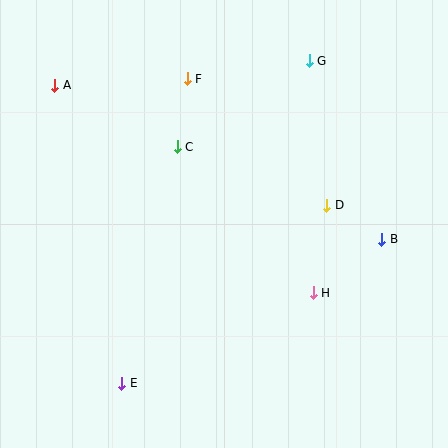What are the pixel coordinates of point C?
Point C is at (177, 147).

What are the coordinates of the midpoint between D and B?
The midpoint between D and B is at (354, 222).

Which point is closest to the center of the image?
Point C at (177, 147) is closest to the center.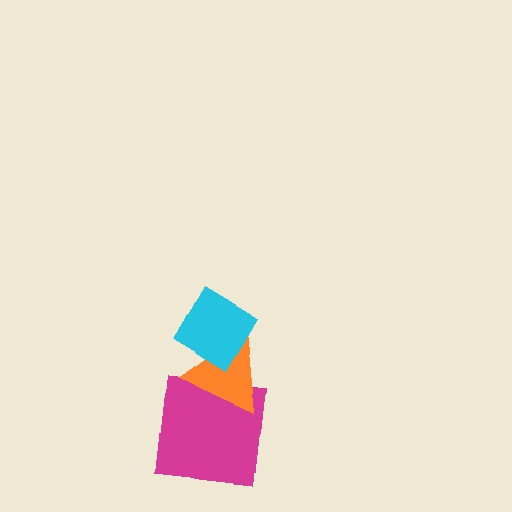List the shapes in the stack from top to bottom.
From top to bottom: the cyan diamond, the orange triangle, the magenta square.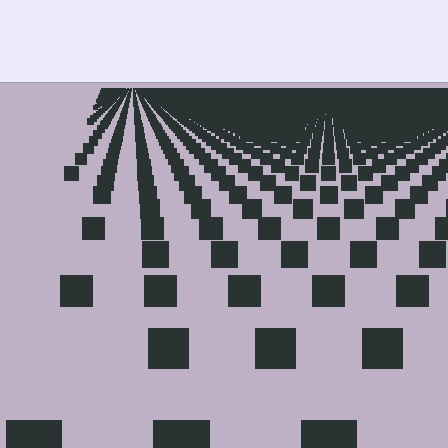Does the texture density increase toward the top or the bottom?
Density increases toward the top.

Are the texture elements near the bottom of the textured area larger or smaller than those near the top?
Larger. Near the bottom, elements are closer to the viewer and appear at a bigger on-screen size.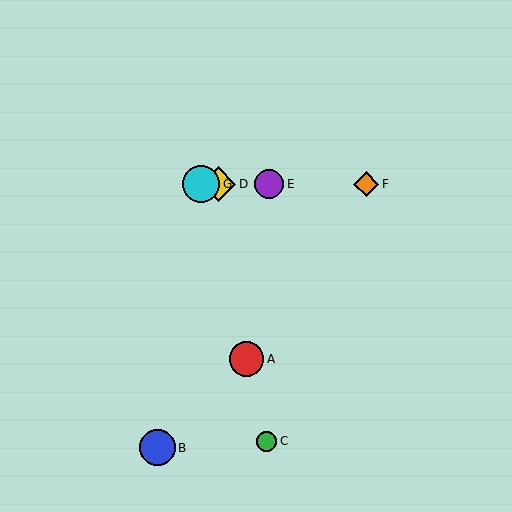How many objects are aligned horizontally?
4 objects (D, E, F, G) are aligned horizontally.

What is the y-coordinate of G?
Object G is at y≈184.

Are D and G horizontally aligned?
Yes, both are at y≈184.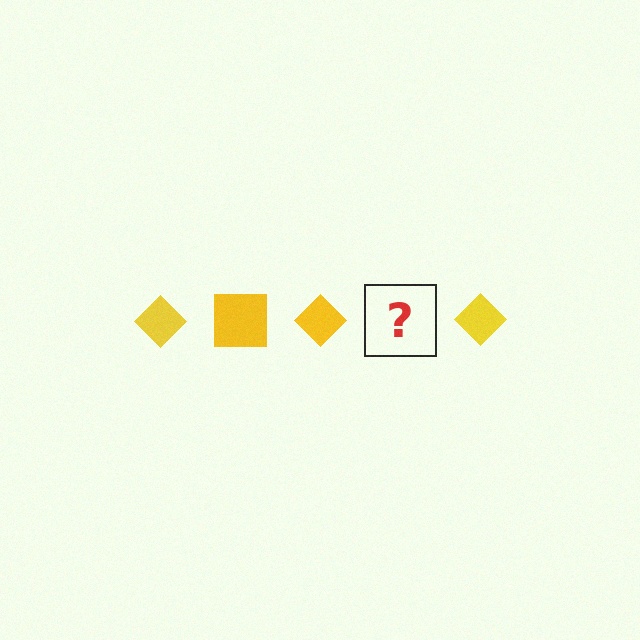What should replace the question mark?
The question mark should be replaced with a yellow square.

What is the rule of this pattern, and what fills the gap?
The rule is that the pattern cycles through diamond, square shapes in yellow. The gap should be filled with a yellow square.